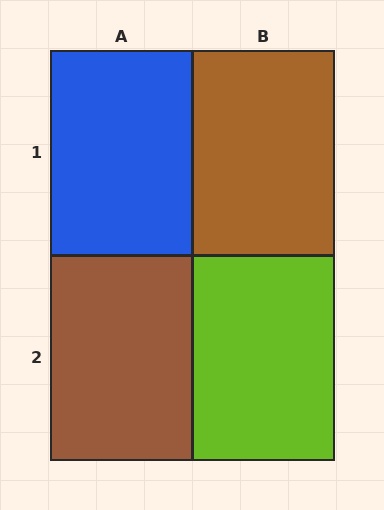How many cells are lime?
1 cell is lime.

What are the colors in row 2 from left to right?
Brown, lime.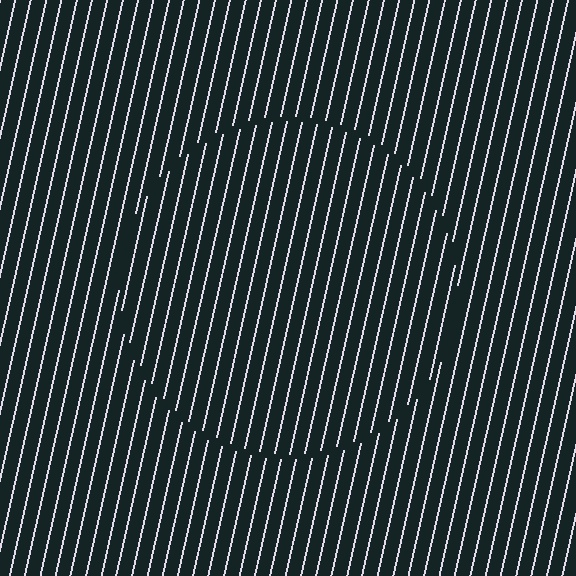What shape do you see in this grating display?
An illusory circle. The interior of the shape contains the same grating, shifted by half a period — the contour is defined by the phase discontinuity where line-ends from the inner and outer gratings abut.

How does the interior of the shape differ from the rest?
The interior of the shape contains the same grating, shifted by half a period — the contour is defined by the phase discontinuity where line-ends from the inner and outer gratings abut.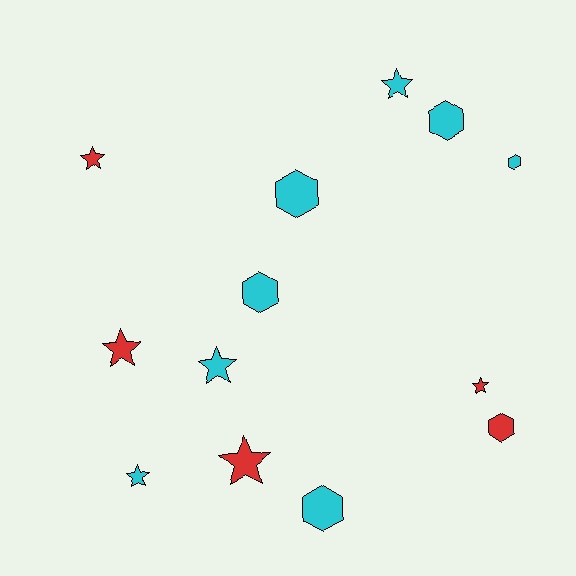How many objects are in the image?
There are 13 objects.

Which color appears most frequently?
Cyan, with 8 objects.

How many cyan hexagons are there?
There are 5 cyan hexagons.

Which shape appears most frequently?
Star, with 7 objects.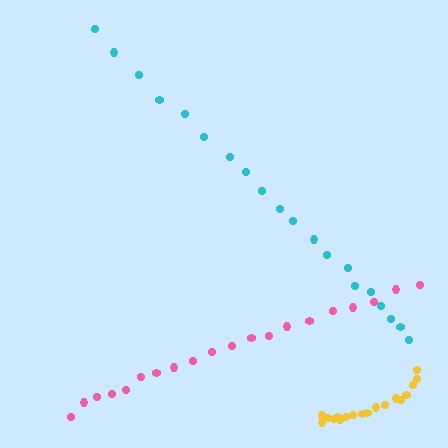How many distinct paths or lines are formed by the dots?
There are 3 distinct paths.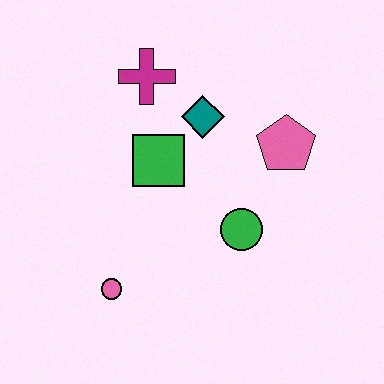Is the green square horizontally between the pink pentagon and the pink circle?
Yes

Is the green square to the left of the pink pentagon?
Yes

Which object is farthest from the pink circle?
The pink pentagon is farthest from the pink circle.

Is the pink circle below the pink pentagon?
Yes